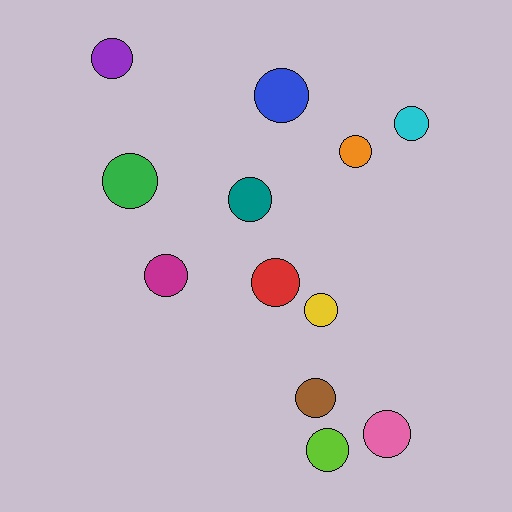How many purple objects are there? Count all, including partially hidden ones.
There is 1 purple object.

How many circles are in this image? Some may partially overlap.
There are 12 circles.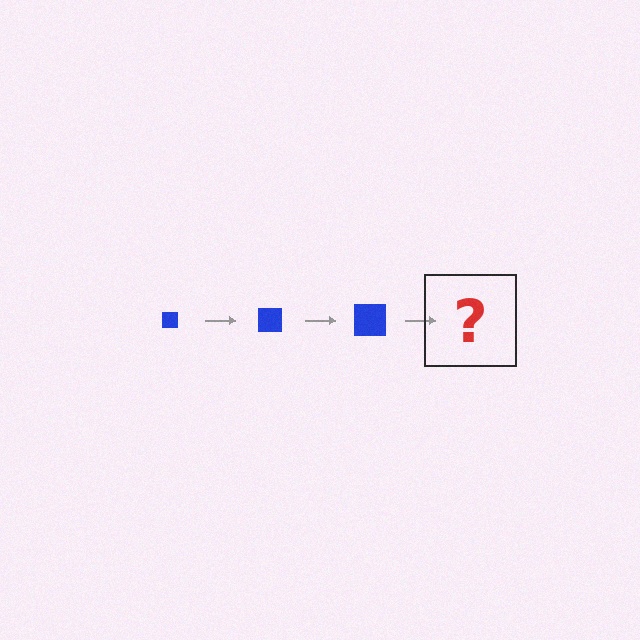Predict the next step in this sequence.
The next step is a blue square, larger than the previous one.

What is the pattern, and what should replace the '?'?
The pattern is that the square gets progressively larger each step. The '?' should be a blue square, larger than the previous one.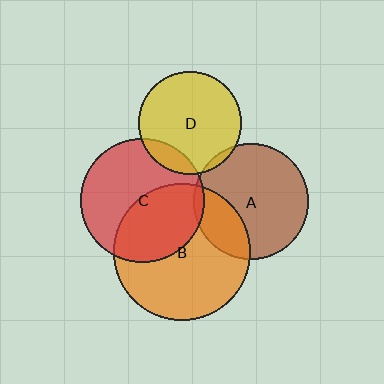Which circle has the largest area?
Circle B (orange).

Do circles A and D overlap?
Yes.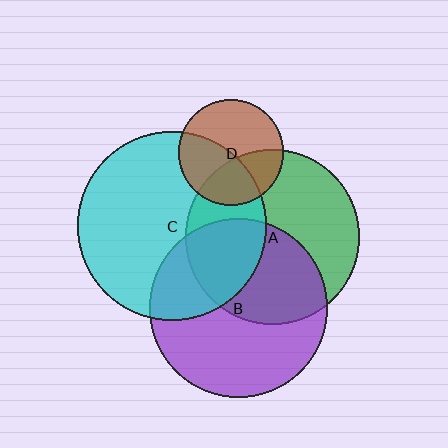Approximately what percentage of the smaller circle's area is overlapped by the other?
Approximately 45%.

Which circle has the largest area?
Circle C (cyan).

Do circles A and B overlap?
Yes.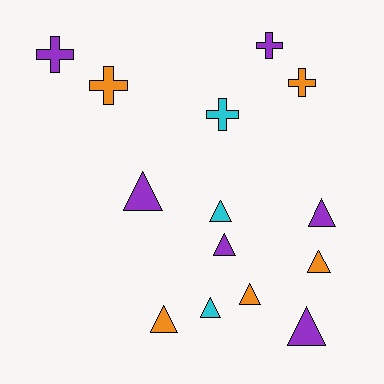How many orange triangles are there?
There are 3 orange triangles.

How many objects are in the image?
There are 14 objects.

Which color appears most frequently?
Purple, with 6 objects.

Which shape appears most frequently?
Triangle, with 9 objects.